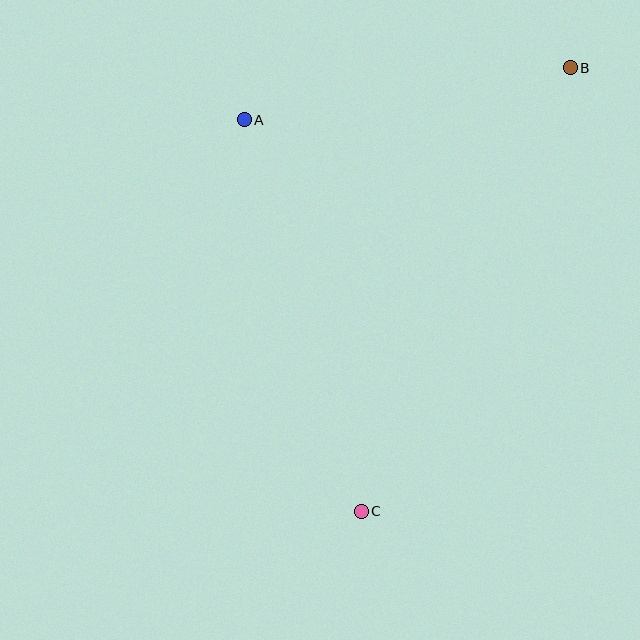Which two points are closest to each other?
Points A and B are closest to each other.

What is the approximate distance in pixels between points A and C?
The distance between A and C is approximately 409 pixels.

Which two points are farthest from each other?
Points B and C are farthest from each other.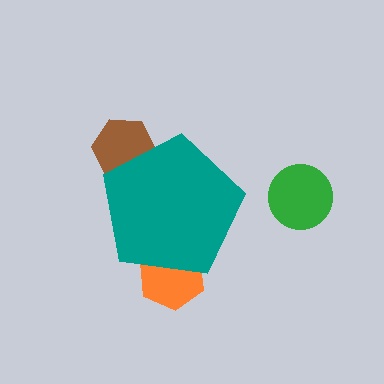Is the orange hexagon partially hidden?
Yes, the orange hexagon is partially hidden behind the teal pentagon.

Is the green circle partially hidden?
No, the green circle is fully visible.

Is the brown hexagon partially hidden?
Yes, the brown hexagon is partially hidden behind the teal pentagon.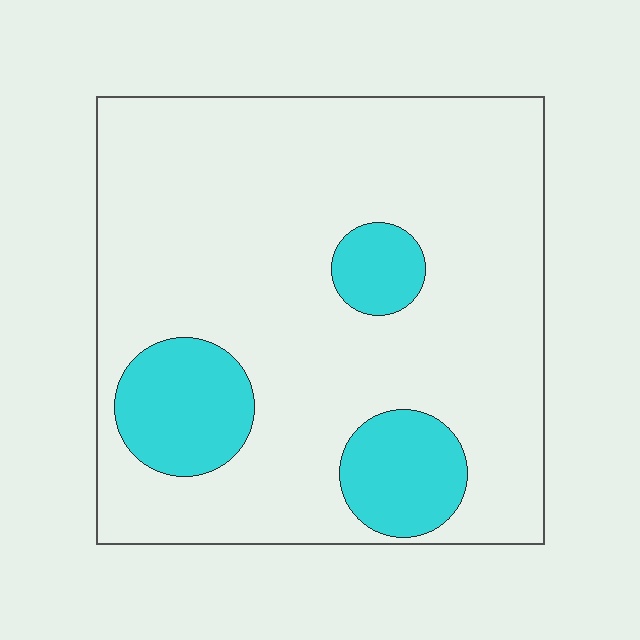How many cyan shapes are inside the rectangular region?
3.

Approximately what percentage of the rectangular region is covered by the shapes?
Approximately 20%.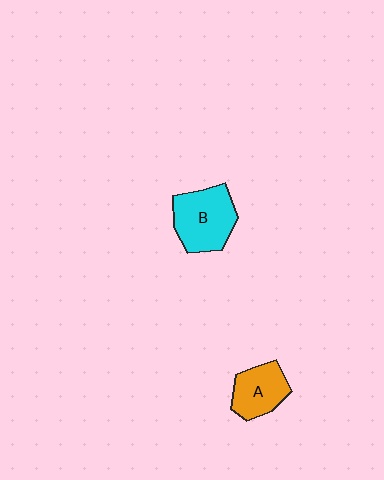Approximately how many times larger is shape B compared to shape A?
Approximately 1.4 times.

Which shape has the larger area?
Shape B (cyan).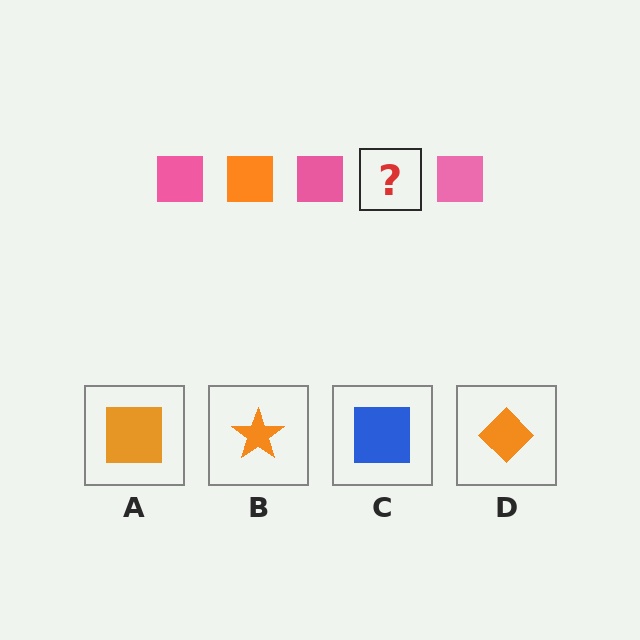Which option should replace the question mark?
Option A.